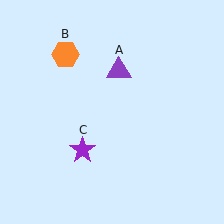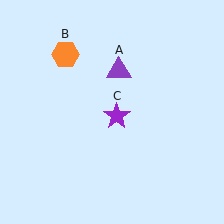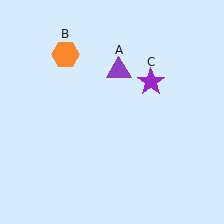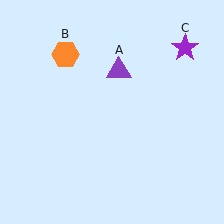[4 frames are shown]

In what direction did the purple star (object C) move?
The purple star (object C) moved up and to the right.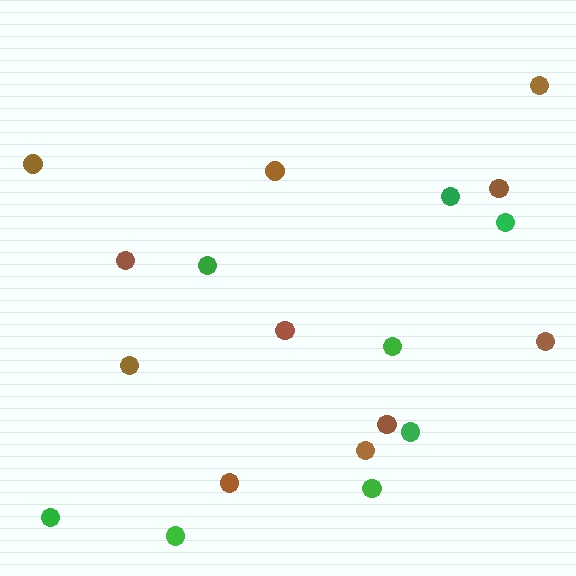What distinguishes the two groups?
There are 2 groups: one group of brown circles (11) and one group of green circles (8).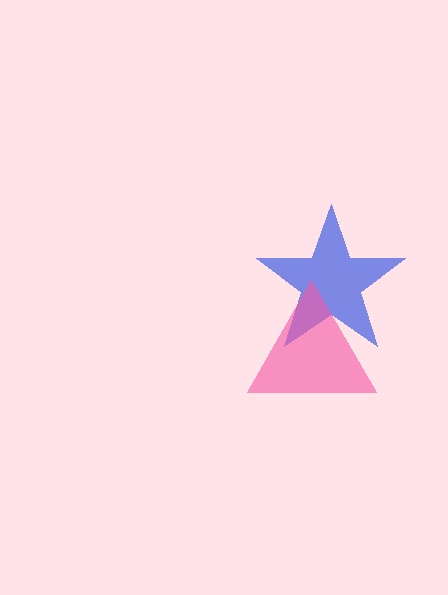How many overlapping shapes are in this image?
There are 2 overlapping shapes in the image.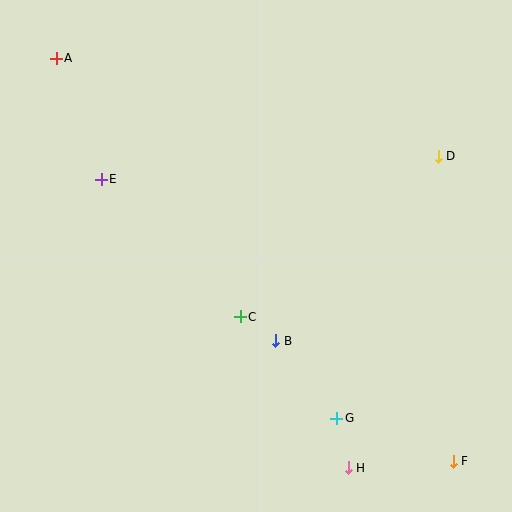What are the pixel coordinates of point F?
Point F is at (453, 461).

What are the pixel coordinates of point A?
Point A is at (56, 58).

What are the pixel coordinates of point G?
Point G is at (337, 418).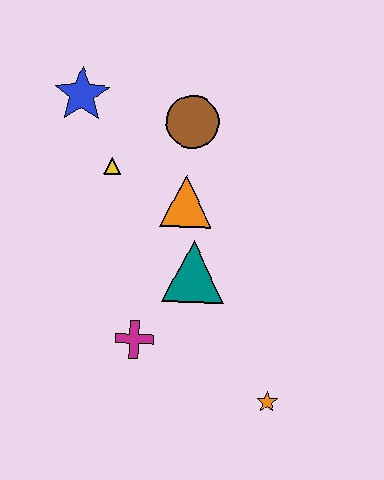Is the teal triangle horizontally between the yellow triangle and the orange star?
Yes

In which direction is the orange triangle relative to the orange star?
The orange triangle is above the orange star.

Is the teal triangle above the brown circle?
No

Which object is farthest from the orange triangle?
The orange star is farthest from the orange triangle.